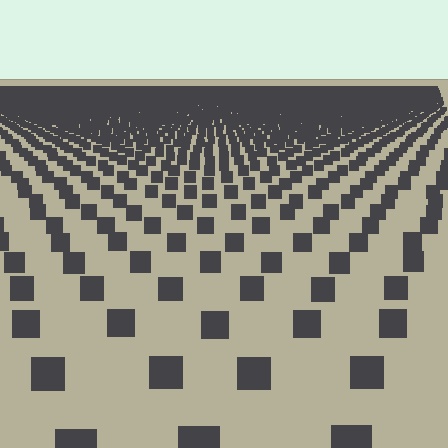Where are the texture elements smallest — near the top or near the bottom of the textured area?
Near the top.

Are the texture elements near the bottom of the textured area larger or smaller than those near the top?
Larger. Near the bottom, elements are closer to the viewer and appear at a bigger on-screen size.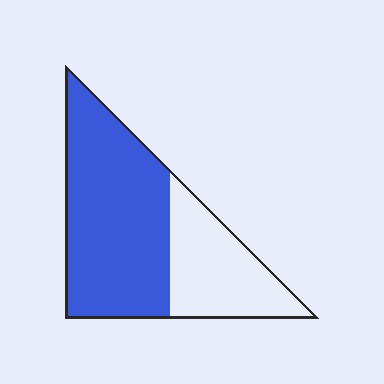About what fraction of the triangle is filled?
About two thirds (2/3).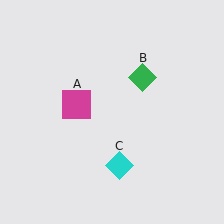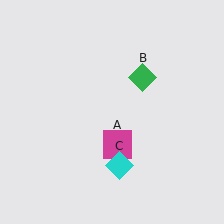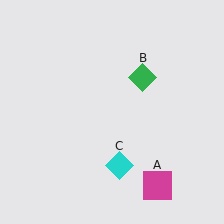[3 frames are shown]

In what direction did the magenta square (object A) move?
The magenta square (object A) moved down and to the right.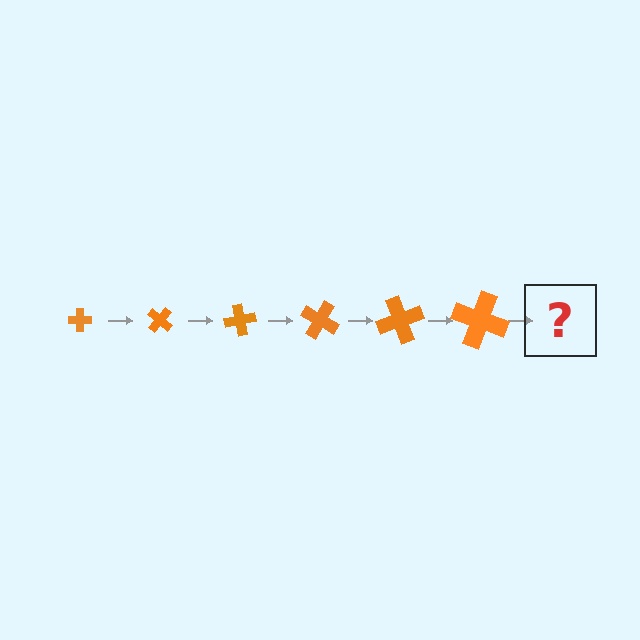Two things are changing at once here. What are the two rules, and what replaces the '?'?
The two rules are that the cross grows larger each step and it rotates 40 degrees each step. The '?' should be a cross, larger than the previous one and rotated 240 degrees from the start.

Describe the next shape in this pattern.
It should be a cross, larger than the previous one and rotated 240 degrees from the start.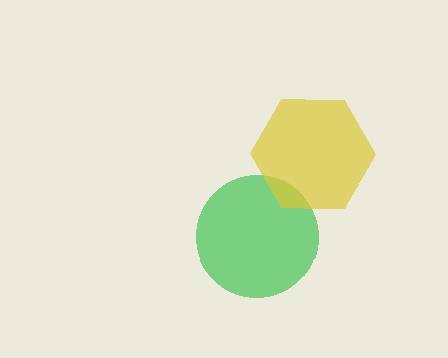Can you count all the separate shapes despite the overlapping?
Yes, there are 2 separate shapes.